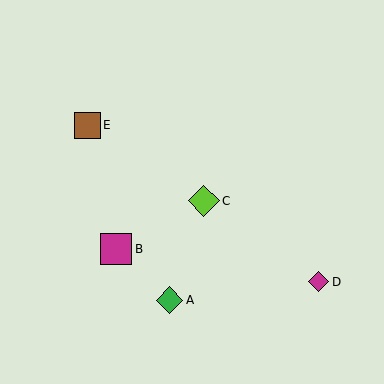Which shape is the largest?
The lime diamond (labeled C) is the largest.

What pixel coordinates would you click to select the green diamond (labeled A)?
Click at (169, 300) to select the green diamond A.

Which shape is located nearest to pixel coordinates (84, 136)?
The brown square (labeled E) at (87, 125) is nearest to that location.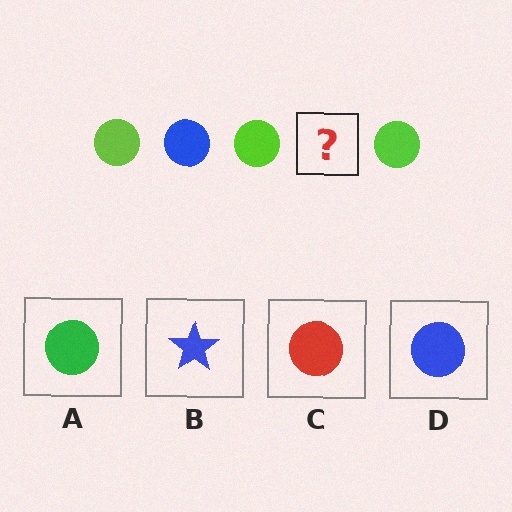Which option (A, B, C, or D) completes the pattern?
D.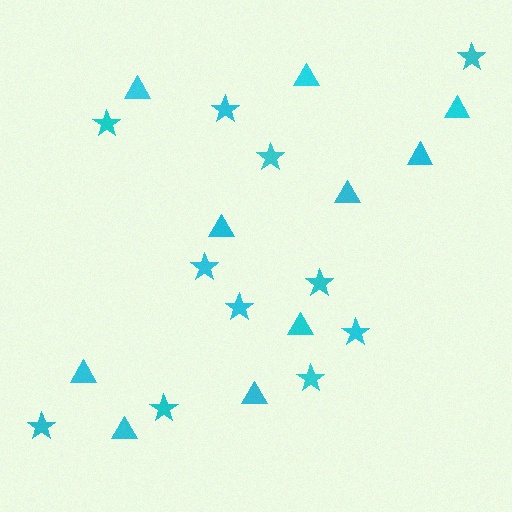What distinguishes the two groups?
There are 2 groups: one group of triangles (10) and one group of stars (11).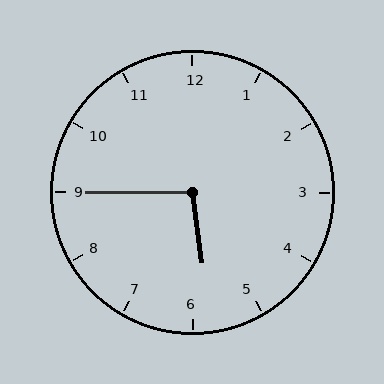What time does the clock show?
5:45.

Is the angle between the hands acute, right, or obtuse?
It is obtuse.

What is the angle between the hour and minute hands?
Approximately 98 degrees.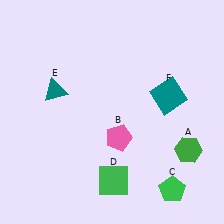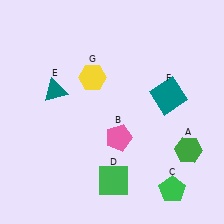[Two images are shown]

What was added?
A yellow hexagon (G) was added in Image 2.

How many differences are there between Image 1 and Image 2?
There is 1 difference between the two images.